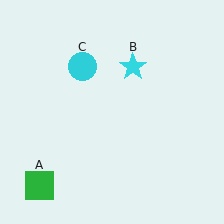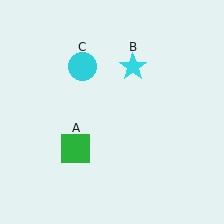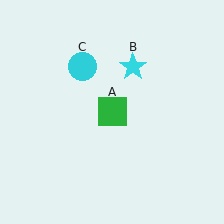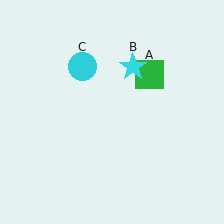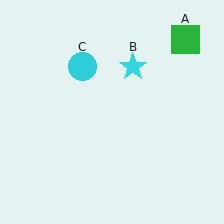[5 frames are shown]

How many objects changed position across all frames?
1 object changed position: green square (object A).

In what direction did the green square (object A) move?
The green square (object A) moved up and to the right.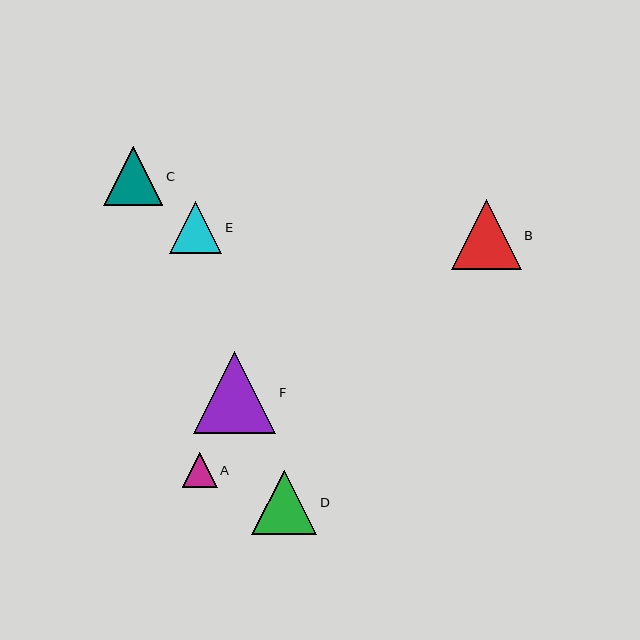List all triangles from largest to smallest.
From largest to smallest: F, B, D, C, E, A.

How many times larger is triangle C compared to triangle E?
Triangle C is approximately 1.1 times the size of triangle E.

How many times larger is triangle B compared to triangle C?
Triangle B is approximately 1.2 times the size of triangle C.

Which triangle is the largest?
Triangle F is the largest with a size of approximately 82 pixels.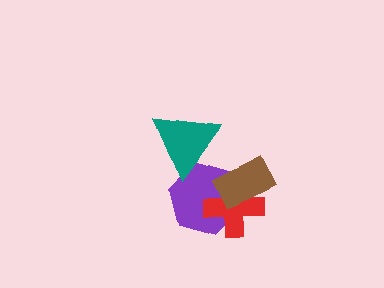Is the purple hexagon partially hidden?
Yes, it is partially covered by another shape.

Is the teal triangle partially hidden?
No, no other shape covers it.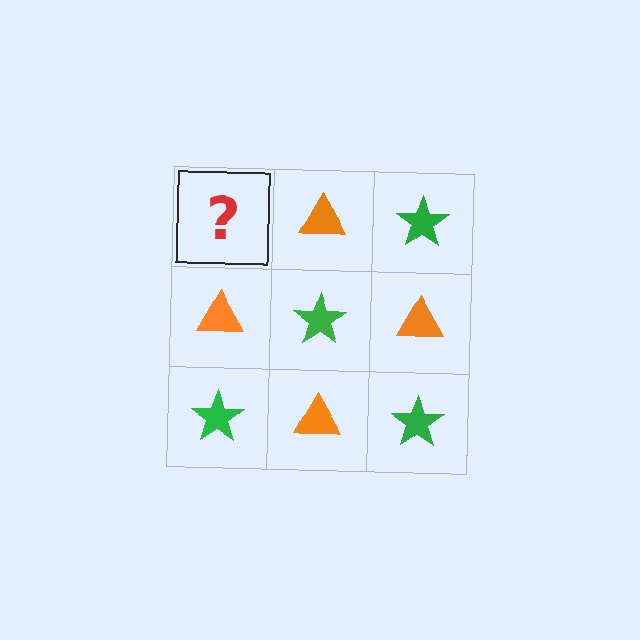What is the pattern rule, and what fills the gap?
The rule is that it alternates green star and orange triangle in a checkerboard pattern. The gap should be filled with a green star.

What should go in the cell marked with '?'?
The missing cell should contain a green star.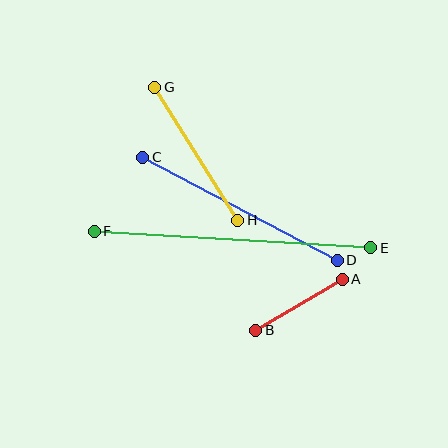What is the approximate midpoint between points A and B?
The midpoint is at approximately (299, 305) pixels.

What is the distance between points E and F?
The distance is approximately 277 pixels.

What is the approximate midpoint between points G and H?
The midpoint is at approximately (196, 154) pixels.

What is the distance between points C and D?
The distance is approximately 220 pixels.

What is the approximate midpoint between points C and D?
The midpoint is at approximately (240, 209) pixels.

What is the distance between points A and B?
The distance is approximately 101 pixels.